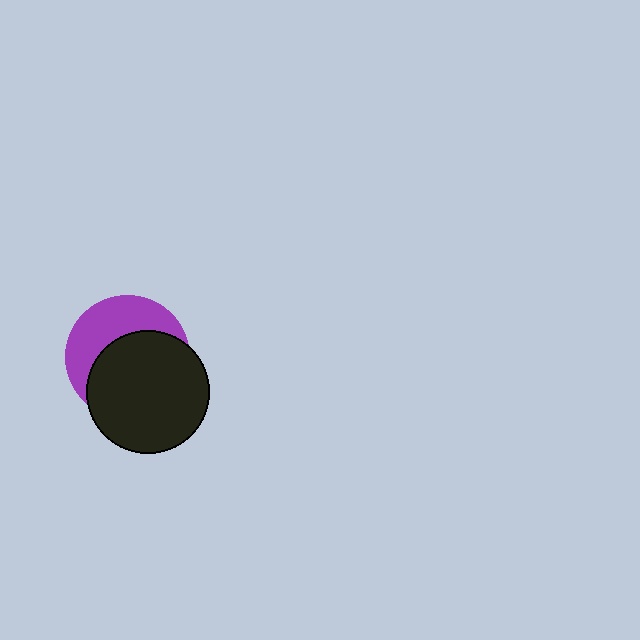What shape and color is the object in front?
The object in front is a black circle.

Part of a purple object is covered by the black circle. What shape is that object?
It is a circle.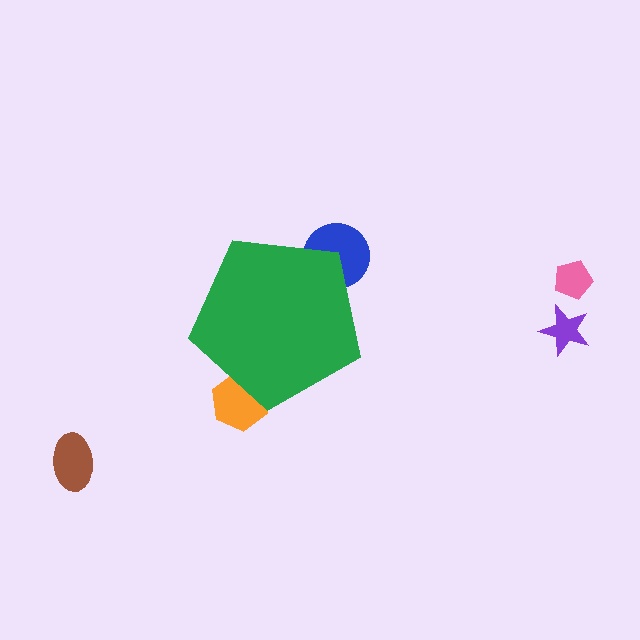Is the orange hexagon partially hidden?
Yes, the orange hexagon is partially hidden behind the green pentagon.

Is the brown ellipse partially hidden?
No, the brown ellipse is fully visible.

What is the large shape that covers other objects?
A green pentagon.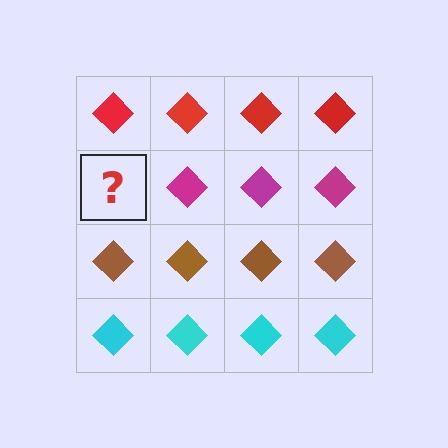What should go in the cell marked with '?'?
The missing cell should contain a magenta diamond.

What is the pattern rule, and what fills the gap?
The rule is that each row has a consistent color. The gap should be filled with a magenta diamond.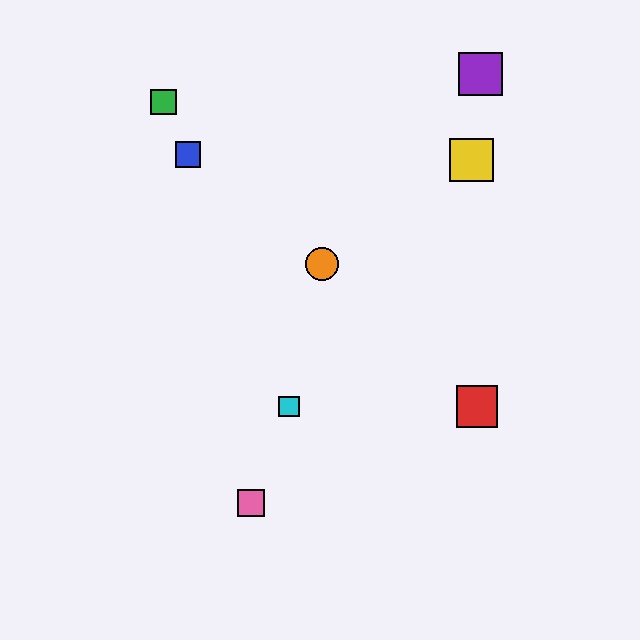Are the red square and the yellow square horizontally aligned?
No, the red square is at y≈407 and the yellow square is at y≈160.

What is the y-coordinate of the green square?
The green square is at y≈102.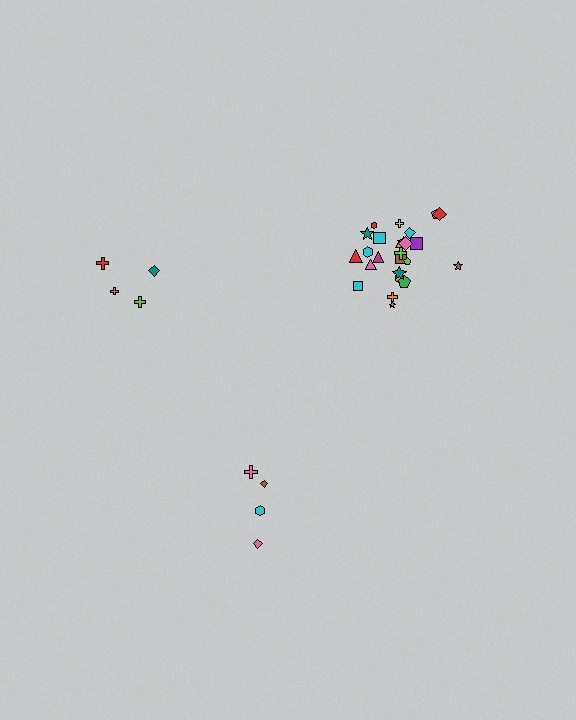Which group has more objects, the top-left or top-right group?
The top-right group.